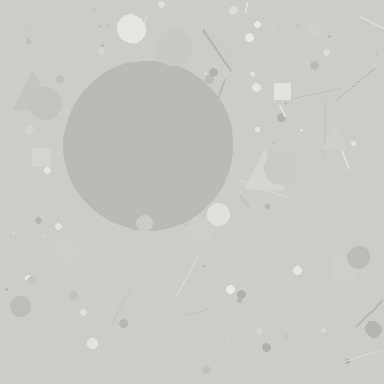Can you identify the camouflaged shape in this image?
The camouflaged shape is a circle.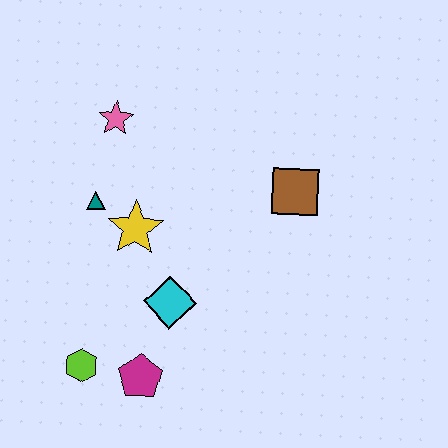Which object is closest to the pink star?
The teal triangle is closest to the pink star.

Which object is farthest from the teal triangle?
The brown square is farthest from the teal triangle.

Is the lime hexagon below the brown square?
Yes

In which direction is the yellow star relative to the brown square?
The yellow star is to the left of the brown square.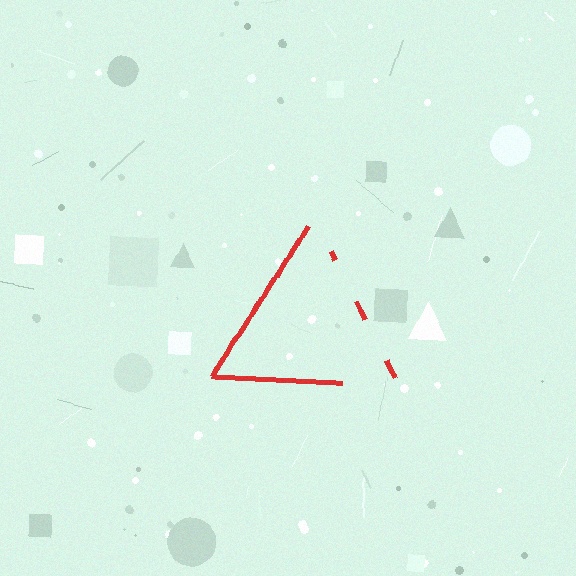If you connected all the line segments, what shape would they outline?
They would outline a triangle.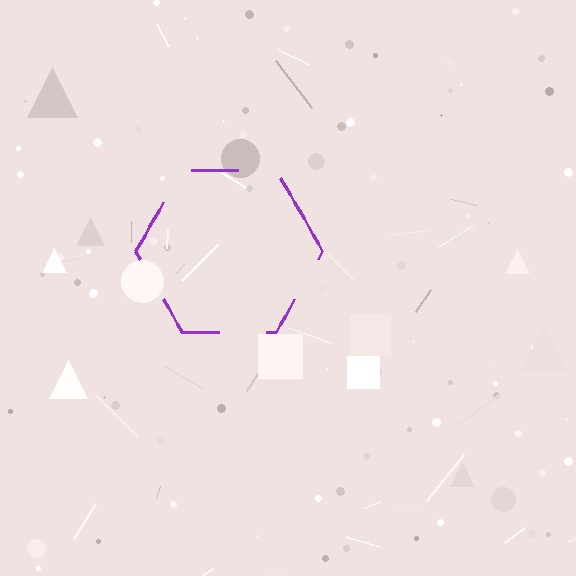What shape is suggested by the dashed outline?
The dashed outline suggests a hexagon.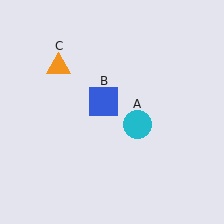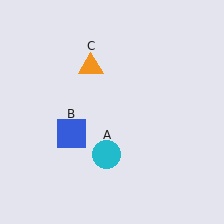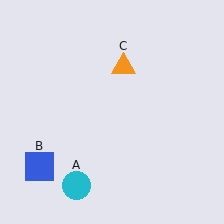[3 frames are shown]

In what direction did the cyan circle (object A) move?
The cyan circle (object A) moved down and to the left.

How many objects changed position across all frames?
3 objects changed position: cyan circle (object A), blue square (object B), orange triangle (object C).